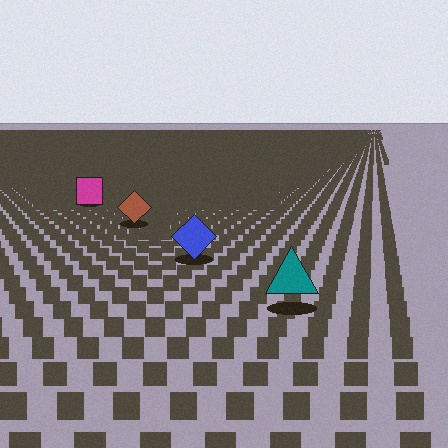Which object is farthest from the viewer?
The magenta square is farthest from the viewer. It appears smaller and the ground texture around it is denser.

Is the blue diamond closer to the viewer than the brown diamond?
Yes. The blue diamond is closer — you can tell from the texture gradient: the ground texture is coarser near it.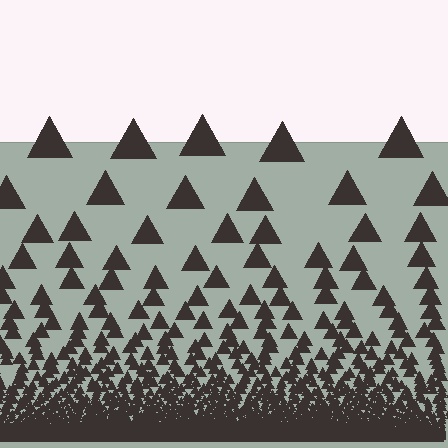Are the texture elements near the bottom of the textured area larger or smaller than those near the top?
Smaller. The gradient is inverted — elements near the bottom are smaller and denser.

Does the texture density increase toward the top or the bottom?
Density increases toward the bottom.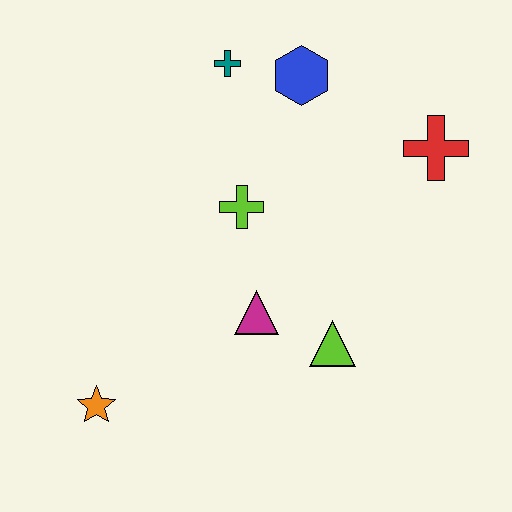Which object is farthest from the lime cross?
The orange star is farthest from the lime cross.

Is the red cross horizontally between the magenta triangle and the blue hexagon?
No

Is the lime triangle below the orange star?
No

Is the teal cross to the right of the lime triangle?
No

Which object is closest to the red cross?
The blue hexagon is closest to the red cross.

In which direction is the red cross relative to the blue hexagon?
The red cross is to the right of the blue hexagon.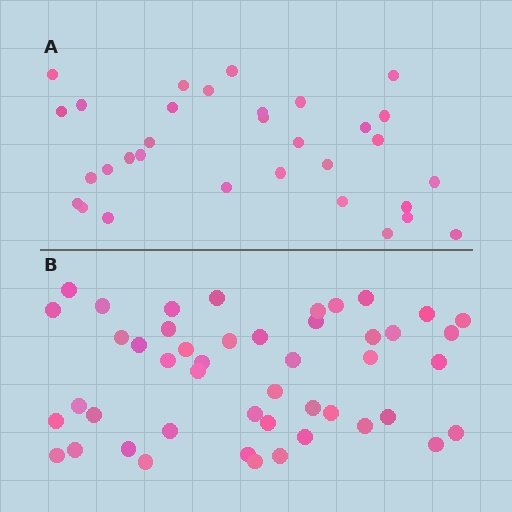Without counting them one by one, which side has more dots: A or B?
Region B (the bottom region) has more dots.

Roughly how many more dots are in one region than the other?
Region B has approximately 15 more dots than region A.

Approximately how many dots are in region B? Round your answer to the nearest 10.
About 50 dots. (The exact count is 47, which rounds to 50.)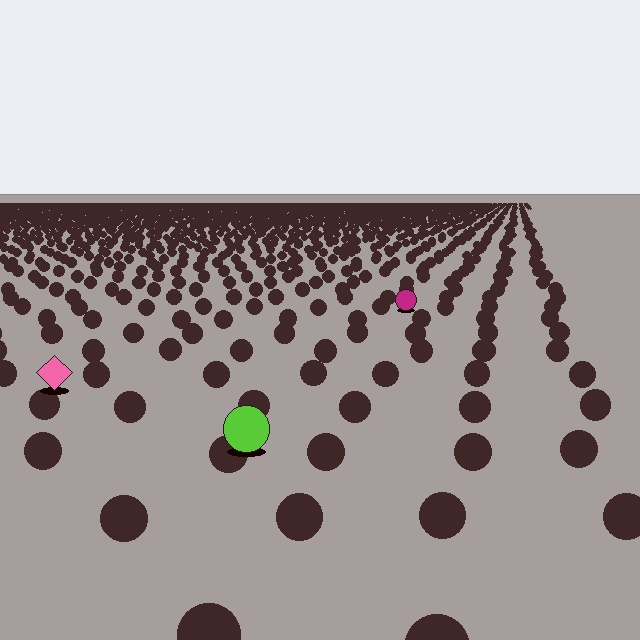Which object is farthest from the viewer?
The magenta circle is farthest from the viewer. It appears smaller and the ground texture around it is denser.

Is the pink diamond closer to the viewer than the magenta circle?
Yes. The pink diamond is closer — you can tell from the texture gradient: the ground texture is coarser near it.